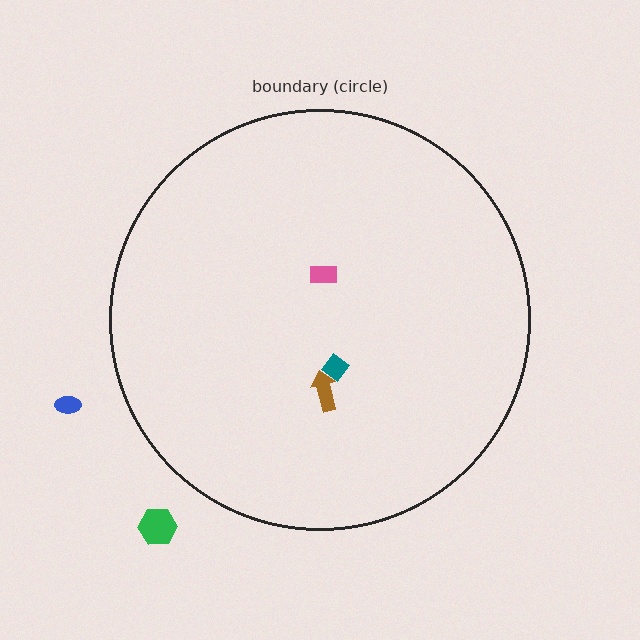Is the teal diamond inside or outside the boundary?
Inside.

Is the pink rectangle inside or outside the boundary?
Inside.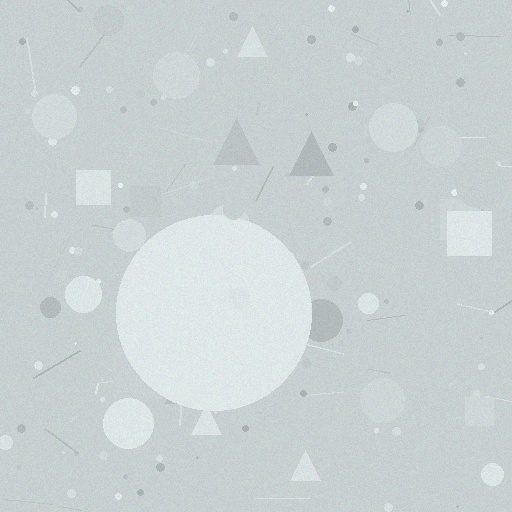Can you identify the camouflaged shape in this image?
The camouflaged shape is a circle.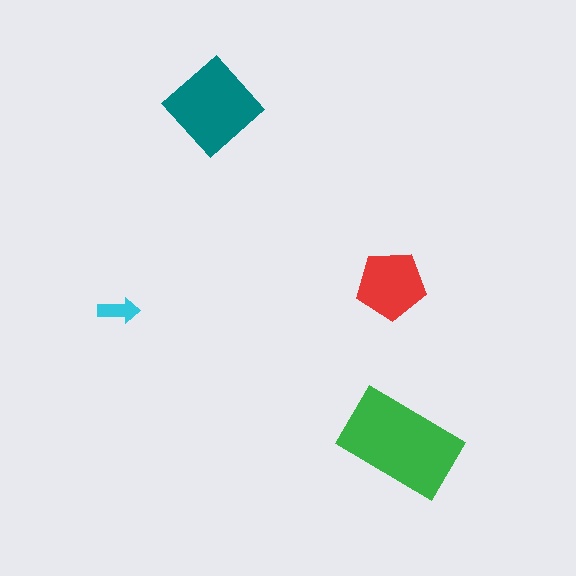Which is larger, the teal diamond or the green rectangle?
The green rectangle.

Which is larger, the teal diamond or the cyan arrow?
The teal diamond.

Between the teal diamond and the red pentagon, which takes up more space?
The teal diamond.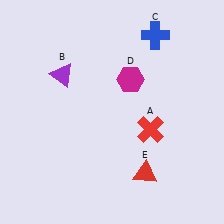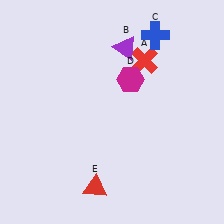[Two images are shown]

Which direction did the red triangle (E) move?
The red triangle (E) moved left.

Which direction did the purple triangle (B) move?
The purple triangle (B) moved right.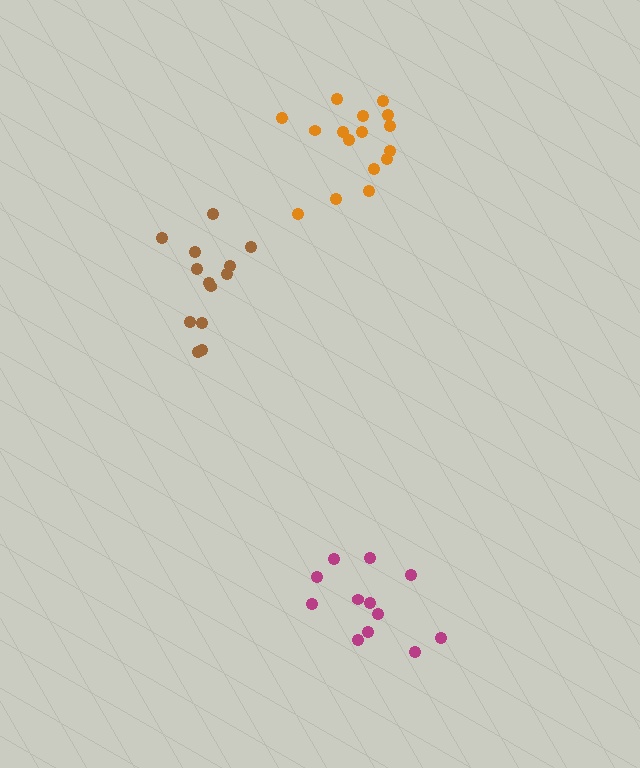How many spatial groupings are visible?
There are 3 spatial groupings.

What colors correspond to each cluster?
The clusters are colored: magenta, orange, brown.